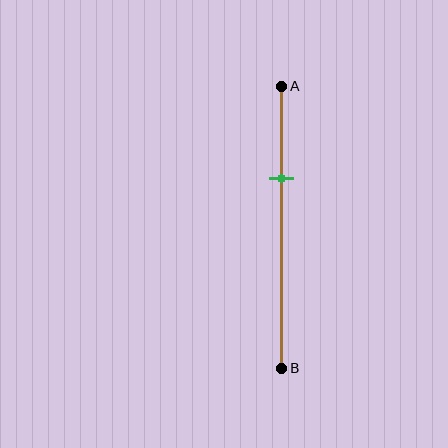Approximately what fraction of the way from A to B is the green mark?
The green mark is approximately 35% of the way from A to B.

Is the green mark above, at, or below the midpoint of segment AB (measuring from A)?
The green mark is above the midpoint of segment AB.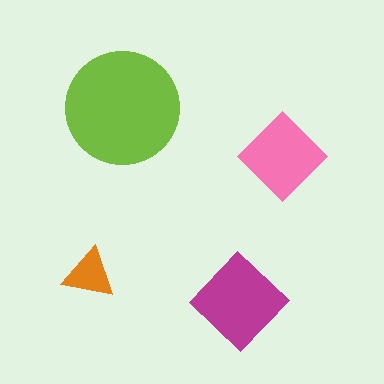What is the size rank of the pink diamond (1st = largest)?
3rd.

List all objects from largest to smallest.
The lime circle, the magenta diamond, the pink diamond, the orange triangle.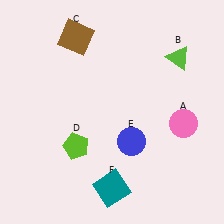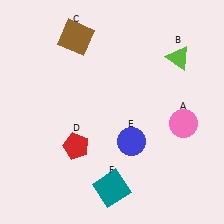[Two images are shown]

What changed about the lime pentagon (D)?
In Image 1, D is lime. In Image 2, it changed to red.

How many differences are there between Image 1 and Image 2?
There is 1 difference between the two images.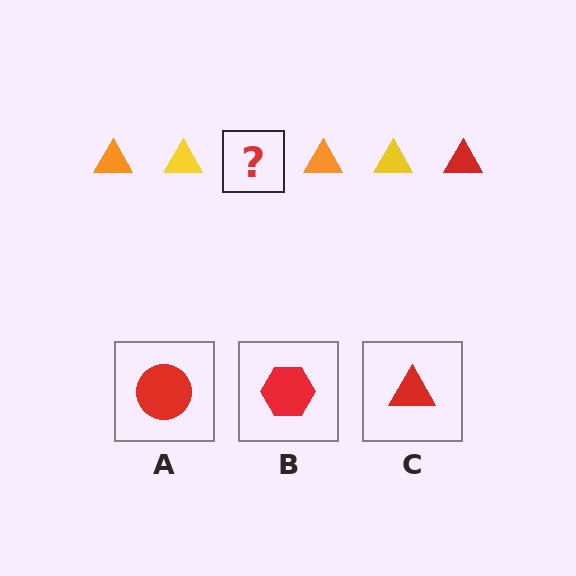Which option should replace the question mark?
Option C.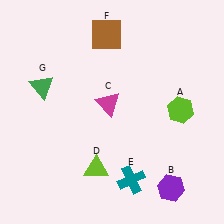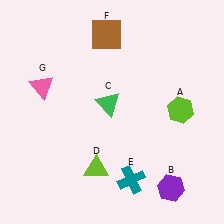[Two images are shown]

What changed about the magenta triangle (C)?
In Image 1, C is magenta. In Image 2, it changed to green.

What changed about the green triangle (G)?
In Image 1, G is green. In Image 2, it changed to pink.